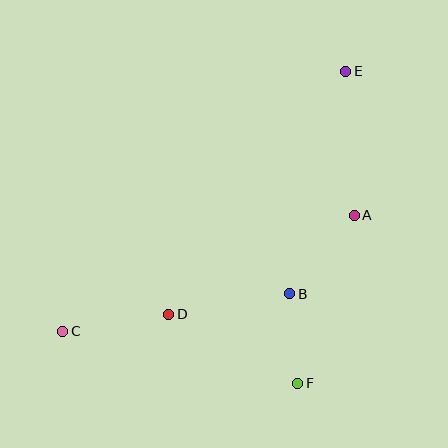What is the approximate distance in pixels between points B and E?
The distance between B and E is approximately 229 pixels.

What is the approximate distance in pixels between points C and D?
The distance between C and D is approximately 108 pixels.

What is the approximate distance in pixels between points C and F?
The distance between C and F is approximately 241 pixels.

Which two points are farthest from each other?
Points C and E are farthest from each other.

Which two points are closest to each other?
Points B and F are closest to each other.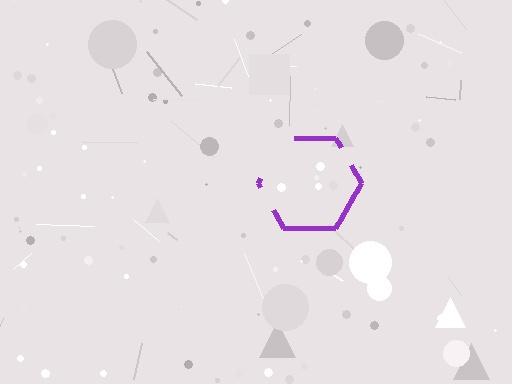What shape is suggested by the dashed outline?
The dashed outline suggests a hexagon.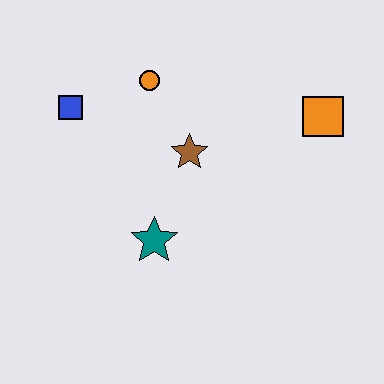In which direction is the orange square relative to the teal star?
The orange square is to the right of the teal star.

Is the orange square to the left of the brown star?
No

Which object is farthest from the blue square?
The orange square is farthest from the blue square.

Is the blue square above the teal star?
Yes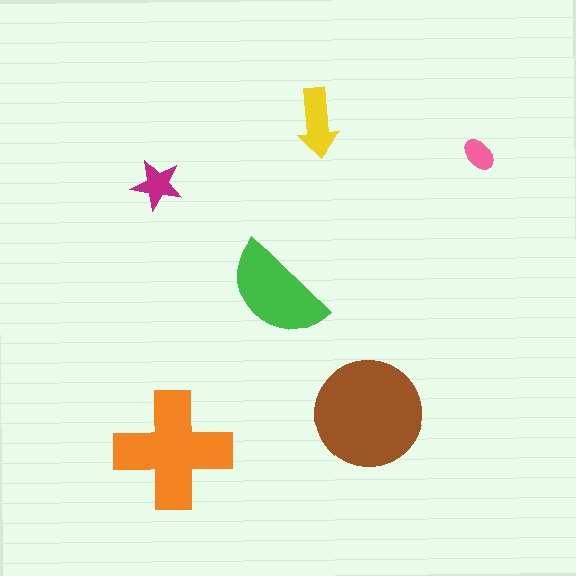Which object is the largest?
The brown circle.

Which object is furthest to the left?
The magenta star is leftmost.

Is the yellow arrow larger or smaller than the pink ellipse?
Larger.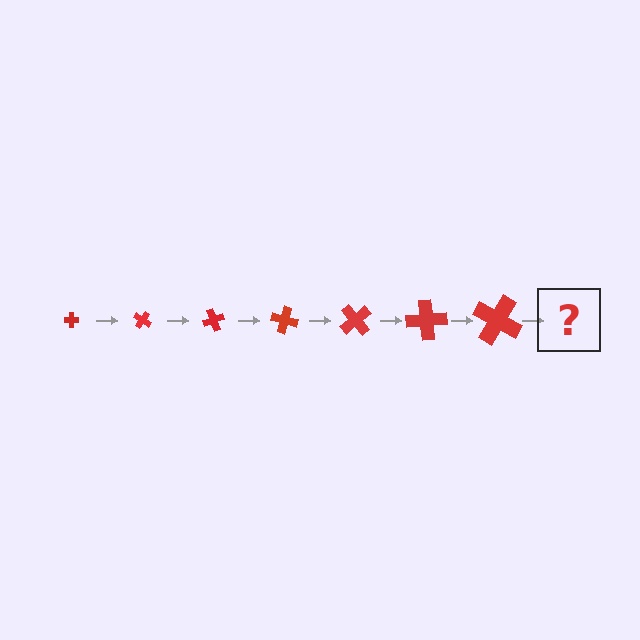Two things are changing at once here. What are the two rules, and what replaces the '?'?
The two rules are that the cross grows larger each step and it rotates 35 degrees each step. The '?' should be a cross, larger than the previous one and rotated 245 degrees from the start.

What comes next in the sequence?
The next element should be a cross, larger than the previous one and rotated 245 degrees from the start.